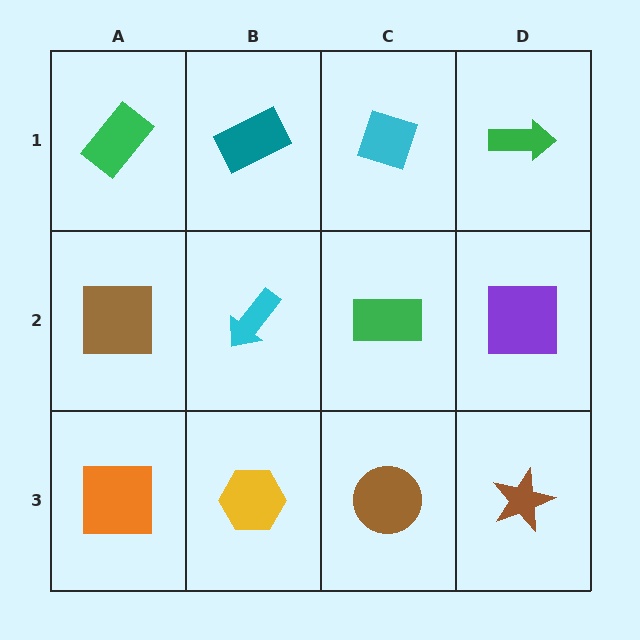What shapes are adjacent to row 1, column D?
A purple square (row 2, column D), a cyan diamond (row 1, column C).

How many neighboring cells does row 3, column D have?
2.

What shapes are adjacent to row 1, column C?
A green rectangle (row 2, column C), a teal rectangle (row 1, column B), a green arrow (row 1, column D).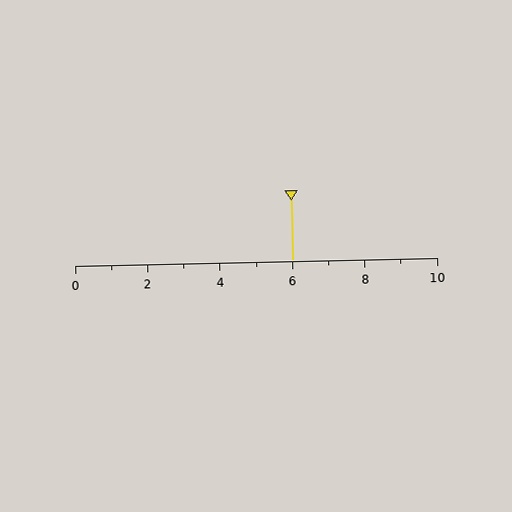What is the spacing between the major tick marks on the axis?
The major ticks are spaced 2 apart.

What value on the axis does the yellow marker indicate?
The marker indicates approximately 6.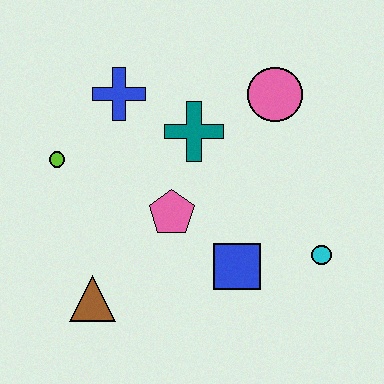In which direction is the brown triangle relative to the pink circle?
The brown triangle is below the pink circle.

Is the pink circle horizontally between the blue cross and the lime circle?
No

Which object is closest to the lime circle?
The blue cross is closest to the lime circle.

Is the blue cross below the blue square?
No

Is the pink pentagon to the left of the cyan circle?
Yes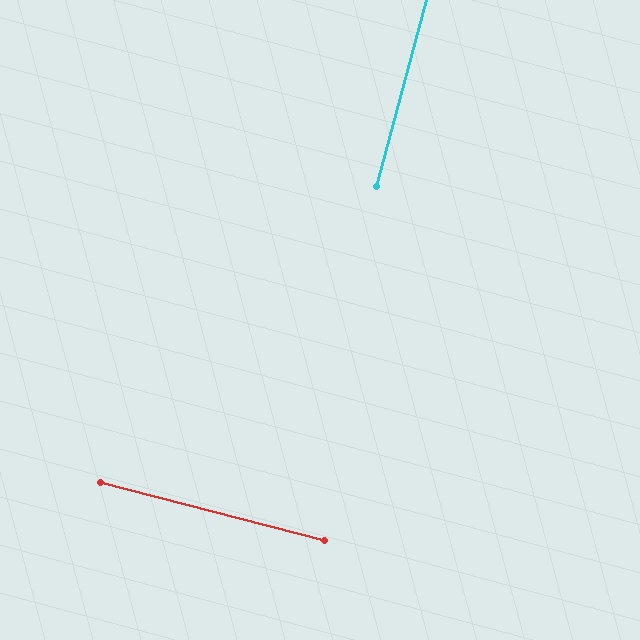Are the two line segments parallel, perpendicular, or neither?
Perpendicular — they meet at approximately 90°.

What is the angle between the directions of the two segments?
Approximately 90 degrees.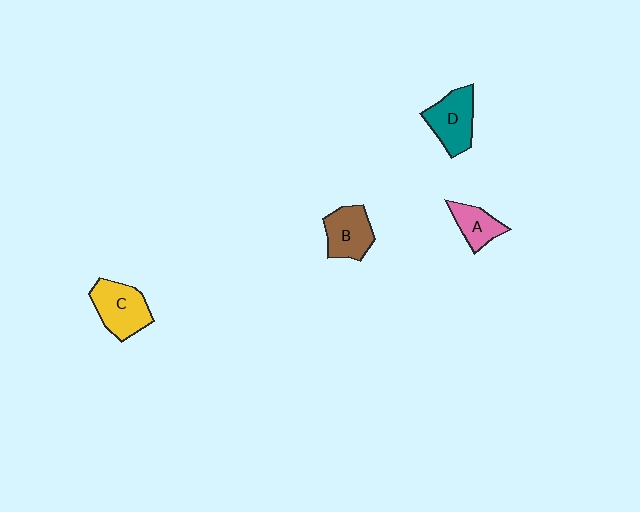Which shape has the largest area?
Shape C (yellow).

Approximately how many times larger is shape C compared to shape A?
Approximately 1.6 times.